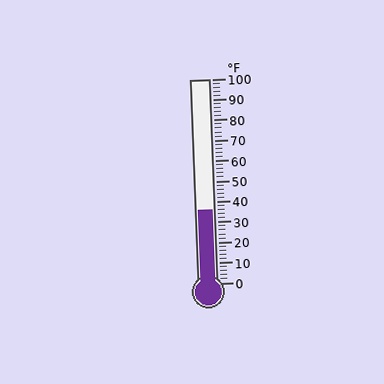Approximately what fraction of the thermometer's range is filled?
The thermometer is filled to approximately 35% of its range.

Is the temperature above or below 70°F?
The temperature is below 70°F.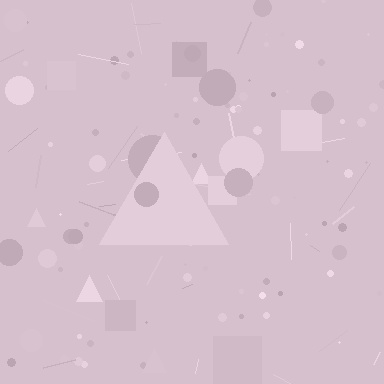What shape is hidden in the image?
A triangle is hidden in the image.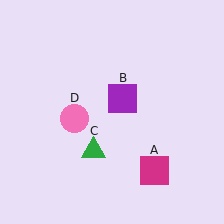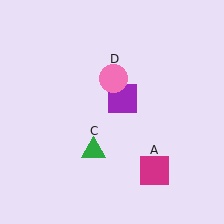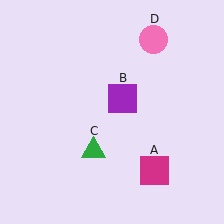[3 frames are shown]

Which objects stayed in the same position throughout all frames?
Magenta square (object A) and purple square (object B) and green triangle (object C) remained stationary.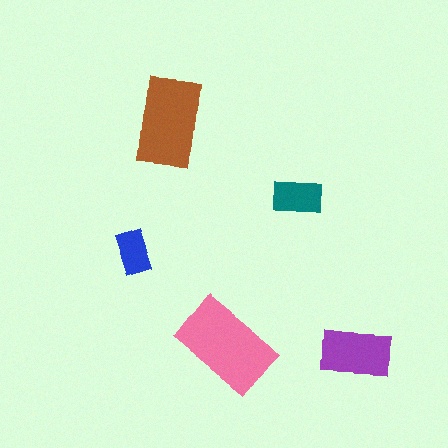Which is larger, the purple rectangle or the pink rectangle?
The pink one.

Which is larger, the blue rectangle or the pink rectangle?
The pink one.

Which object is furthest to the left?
The blue rectangle is leftmost.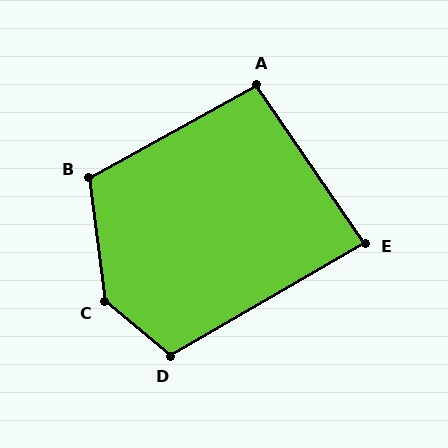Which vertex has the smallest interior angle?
E, at approximately 85 degrees.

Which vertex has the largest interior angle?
C, at approximately 137 degrees.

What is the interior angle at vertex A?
Approximately 95 degrees (obtuse).